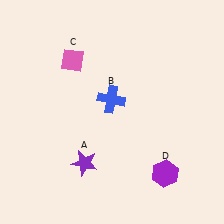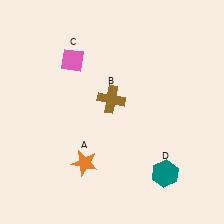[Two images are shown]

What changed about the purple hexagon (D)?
In Image 1, D is purple. In Image 2, it changed to teal.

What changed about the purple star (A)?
In Image 1, A is purple. In Image 2, it changed to orange.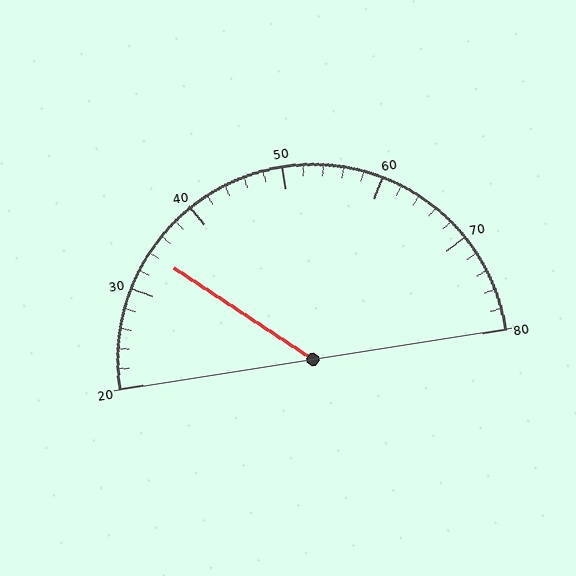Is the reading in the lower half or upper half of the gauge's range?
The reading is in the lower half of the range (20 to 80).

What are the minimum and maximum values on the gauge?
The gauge ranges from 20 to 80.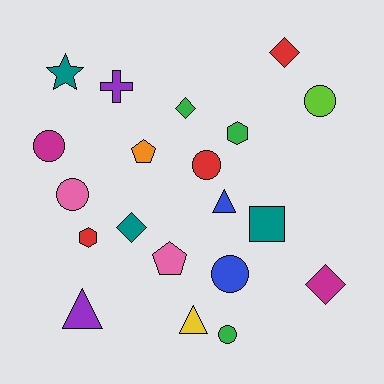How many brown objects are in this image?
There are no brown objects.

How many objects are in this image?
There are 20 objects.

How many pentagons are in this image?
There are 2 pentagons.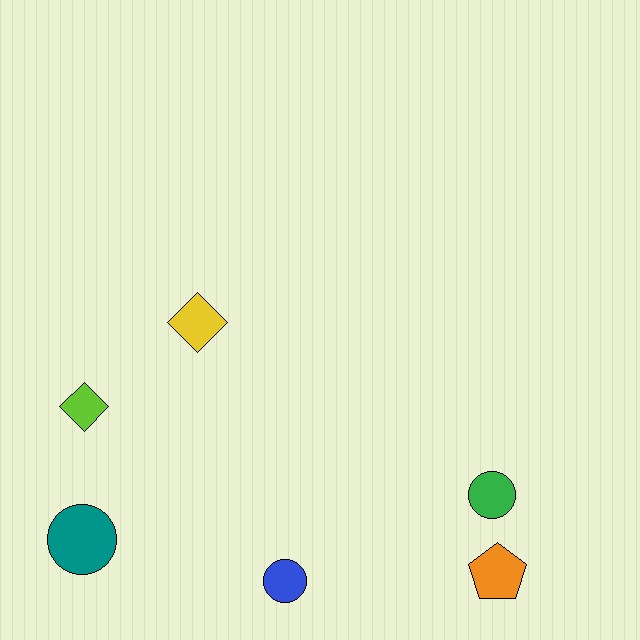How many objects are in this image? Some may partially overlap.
There are 6 objects.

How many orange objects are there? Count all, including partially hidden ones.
There is 1 orange object.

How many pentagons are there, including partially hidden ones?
There is 1 pentagon.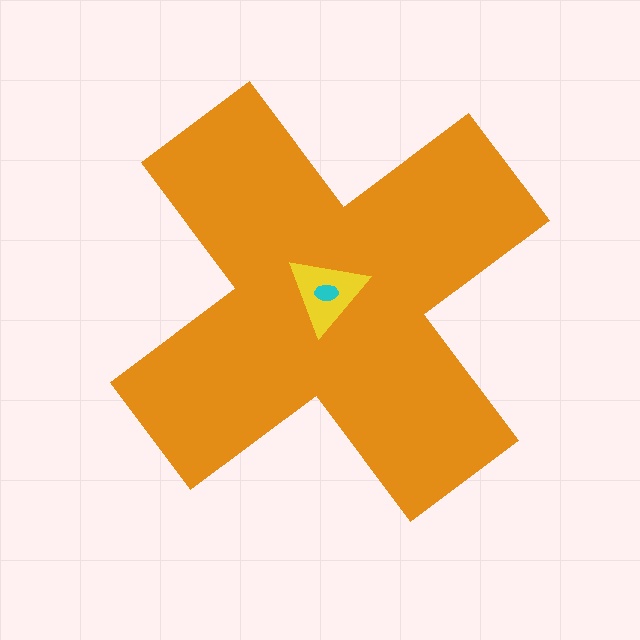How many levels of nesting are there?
3.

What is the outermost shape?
The orange cross.